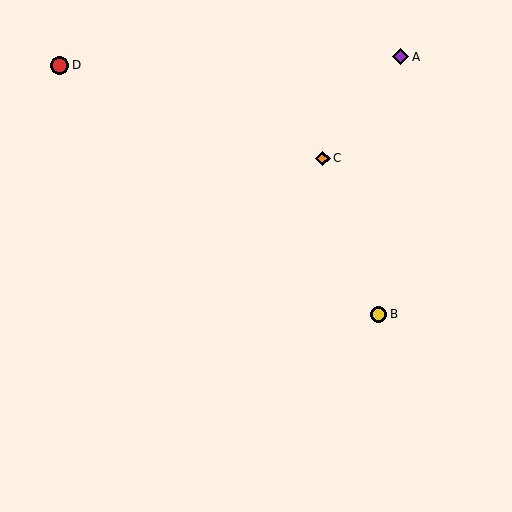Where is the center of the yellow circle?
The center of the yellow circle is at (379, 314).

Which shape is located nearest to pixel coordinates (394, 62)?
The purple diamond (labeled A) at (401, 57) is nearest to that location.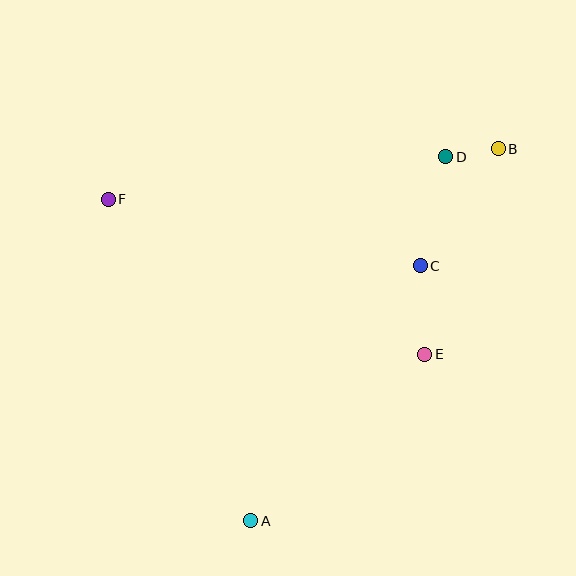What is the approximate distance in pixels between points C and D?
The distance between C and D is approximately 112 pixels.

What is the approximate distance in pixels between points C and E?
The distance between C and E is approximately 89 pixels.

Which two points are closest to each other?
Points B and D are closest to each other.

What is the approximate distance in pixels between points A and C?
The distance between A and C is approximately 306 pixels.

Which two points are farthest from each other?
Points A and B are farthest from each other.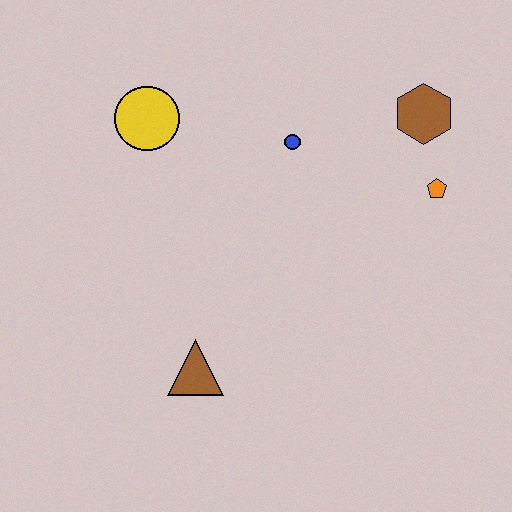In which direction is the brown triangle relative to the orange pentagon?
The brown triangle is to the left of the orange pentagon.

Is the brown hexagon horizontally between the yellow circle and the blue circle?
No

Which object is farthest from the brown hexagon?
The brown triangle is farthest from the brown hexagon.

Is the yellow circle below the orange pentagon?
No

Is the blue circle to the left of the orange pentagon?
Yes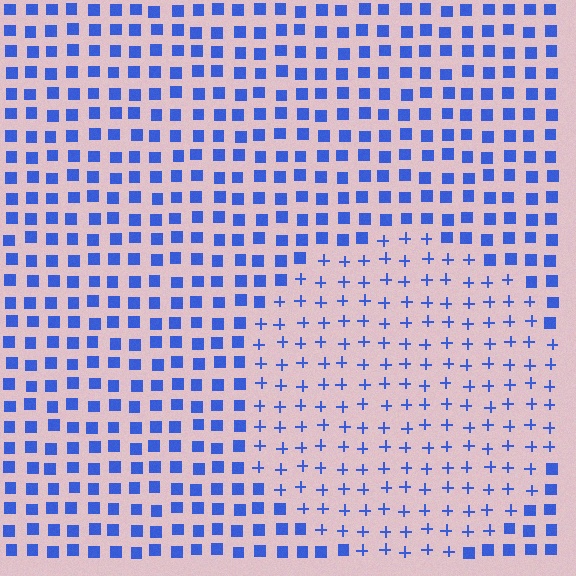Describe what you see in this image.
The image is filled with small blue elements arranged in a uniform grid. A circle-shaped region contains plus signs, while the surrounding area contains squares. The boundary is defined purely by the change in element shape.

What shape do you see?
I see a circle.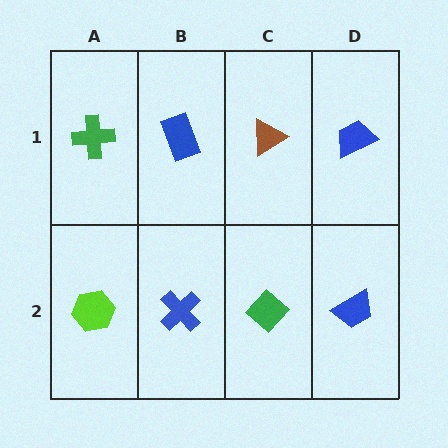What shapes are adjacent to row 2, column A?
A green cross (row 1, column A), a blue cross (row 2, column B).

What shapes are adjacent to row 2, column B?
A blue rectangle (row 1, column B), a lime hexagon (row 2, column A), a green diamond (row 2, column C).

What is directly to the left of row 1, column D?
A brown triangle.